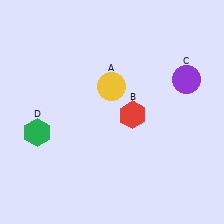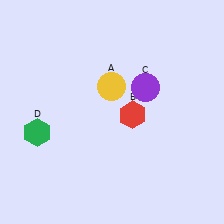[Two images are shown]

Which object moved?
The purple circle (C) moved left.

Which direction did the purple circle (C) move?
The purple circle (C) moved left.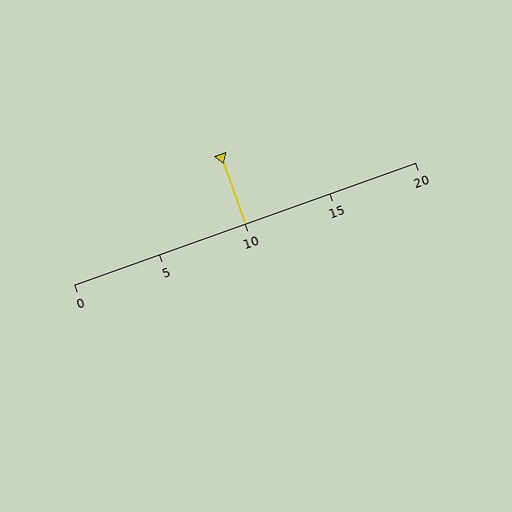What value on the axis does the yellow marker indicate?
The marker indicates approximately 10.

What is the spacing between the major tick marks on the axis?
The major ticks are spaced 5 apart.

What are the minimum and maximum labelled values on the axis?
The axis runs from 0 to 20.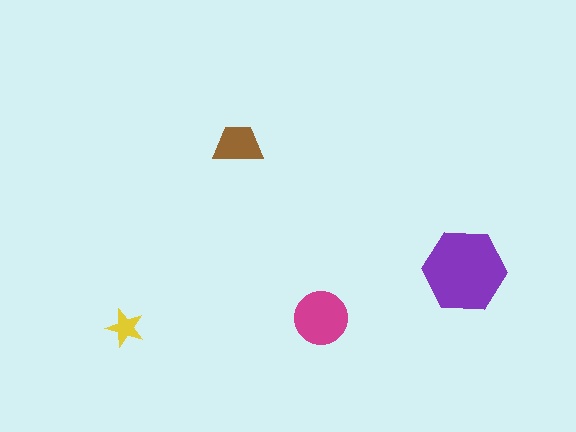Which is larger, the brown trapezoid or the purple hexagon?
The purple hexagon.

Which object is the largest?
The purple hexagon.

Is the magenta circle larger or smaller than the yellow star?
Larger.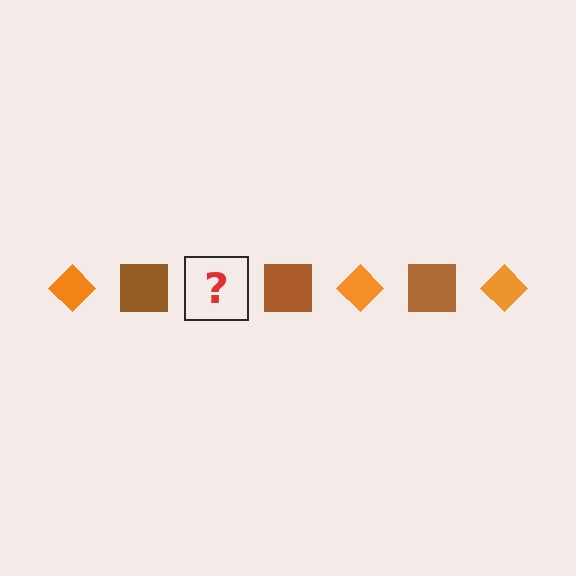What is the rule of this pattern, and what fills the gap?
The rule is that the pattern alternates between orange diamond and brown square. The gap should be filled with an orange diamond.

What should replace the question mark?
The question mark should be replaced with an orange diamond.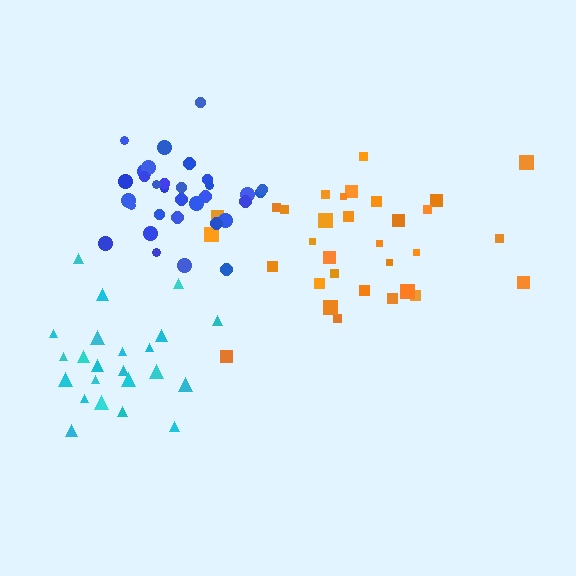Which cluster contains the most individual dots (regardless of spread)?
Orange (32).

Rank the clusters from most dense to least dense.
blue, cyan, orange.